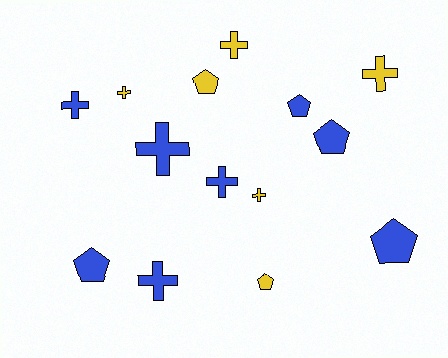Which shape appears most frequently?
Cross, with 8 objects.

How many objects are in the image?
There are 14 objects.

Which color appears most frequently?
Blue, with 8 objects.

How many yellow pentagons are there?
There are 2 yellow pentagons.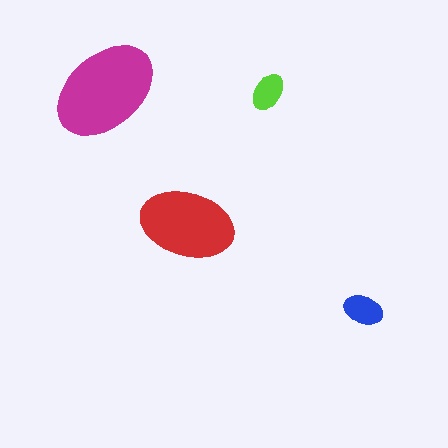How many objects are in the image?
There are 4 objects in the image.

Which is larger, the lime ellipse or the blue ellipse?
The blue one.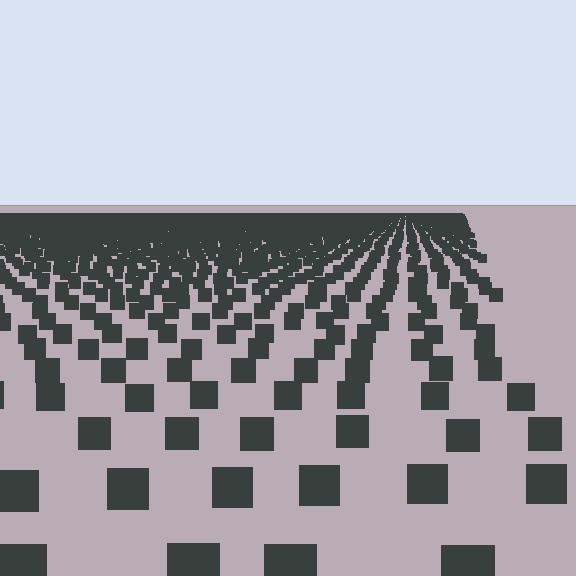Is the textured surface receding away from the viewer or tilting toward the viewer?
The surface is receding away from the viewer. Texture elements get smaller and denser toward the top.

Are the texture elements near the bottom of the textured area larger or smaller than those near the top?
Larger. Near the bottom, elements are closer to the viewer and appear at a bigger on-screen size.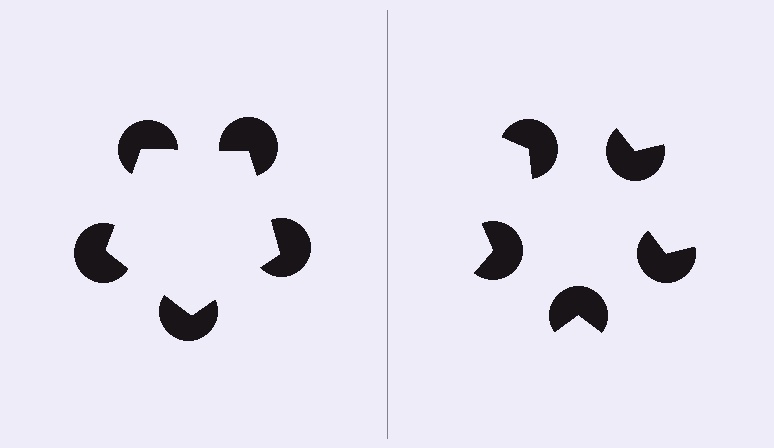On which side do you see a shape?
An illusory pentagon appears on the left side. On the right side the wedge cuts are rotated, so no coherent shape forms.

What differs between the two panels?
The pac-man discs are positioned identically on both sides; only the wedge orientations differ. On the left they align to a pentagon; on the right they are misaligned.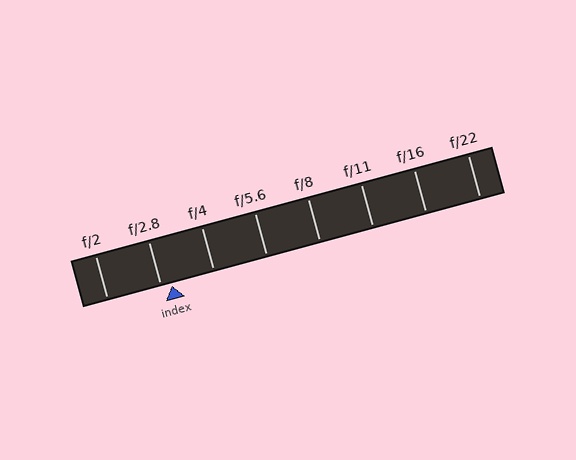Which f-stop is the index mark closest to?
The index mark is closest to f/2.8.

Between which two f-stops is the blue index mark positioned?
The index mark is between f/2.8 and f/4.